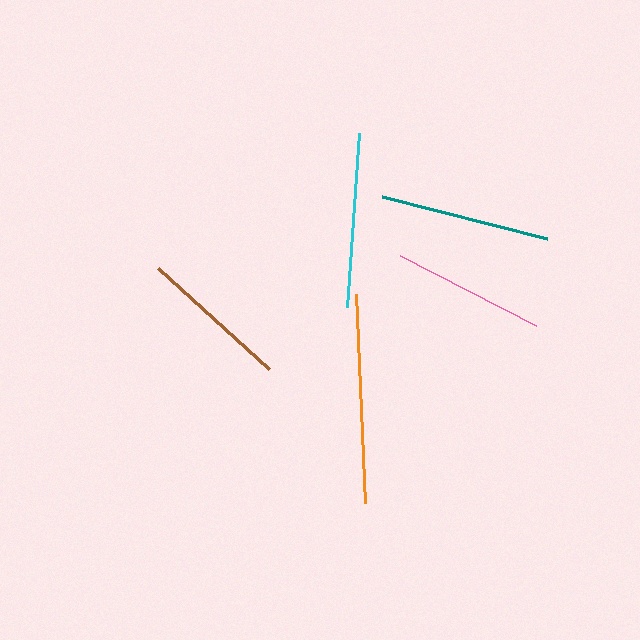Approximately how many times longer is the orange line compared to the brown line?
The orange line is approximately 1.4 times the length of the brown line.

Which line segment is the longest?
The orange line is the longest at approximately 209 pixels.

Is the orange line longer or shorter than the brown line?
The orange line is longer than the brown line.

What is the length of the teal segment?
The teal segment is approximately 170 pixels long.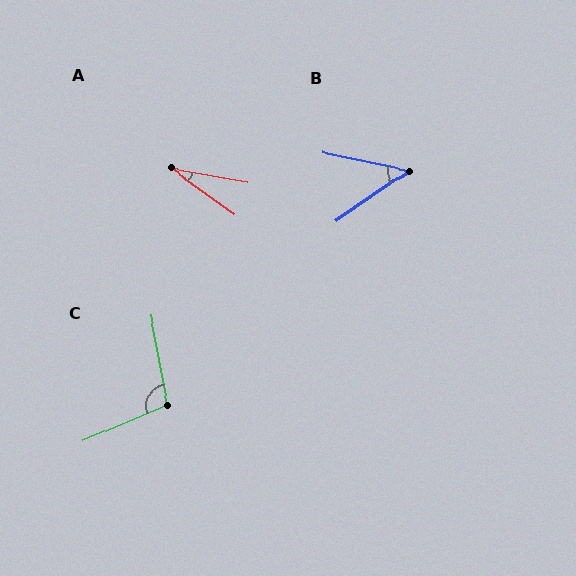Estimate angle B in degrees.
Approximately 47 degrees.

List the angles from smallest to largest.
A (25°), B (47°), C (102°).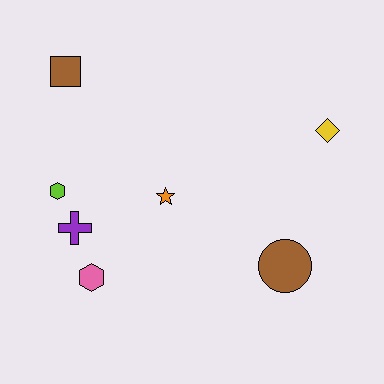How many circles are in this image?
There is 1 circle.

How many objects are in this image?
There are 7 objects.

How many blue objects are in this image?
There are no blue objects.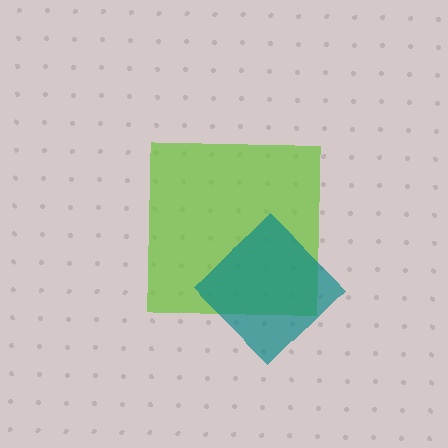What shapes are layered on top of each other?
The layered shapes are: a lime square, a teal diamond.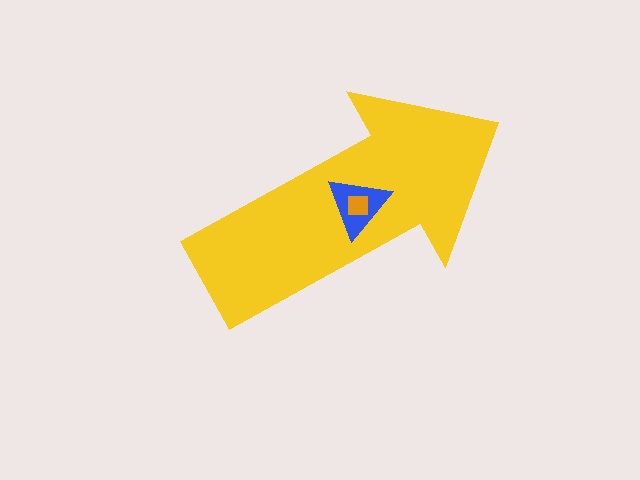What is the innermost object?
The orange square.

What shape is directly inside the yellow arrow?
The blue triangle.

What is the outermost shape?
The yellow arrow.